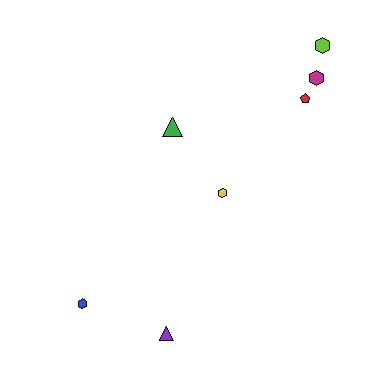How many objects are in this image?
There are 7 objects.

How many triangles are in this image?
There are 2 triangles.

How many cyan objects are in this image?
There are no cyan objects.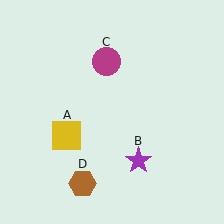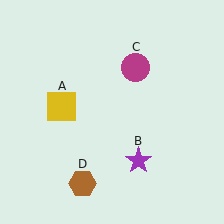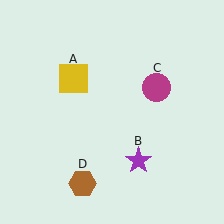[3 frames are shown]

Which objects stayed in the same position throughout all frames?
Purple star (object B) and brown hexagon (object D) remained stationary.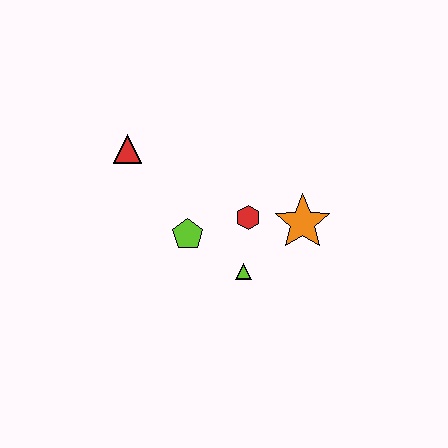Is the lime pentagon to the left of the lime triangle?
Yes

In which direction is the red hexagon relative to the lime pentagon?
The red hexagon is to the right of the lime pentagon.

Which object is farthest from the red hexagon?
The red triangle is farthest from the red hexagon.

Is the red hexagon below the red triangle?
Yes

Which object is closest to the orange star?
The red hexagon is closest to the orange star.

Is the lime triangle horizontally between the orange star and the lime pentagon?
Yes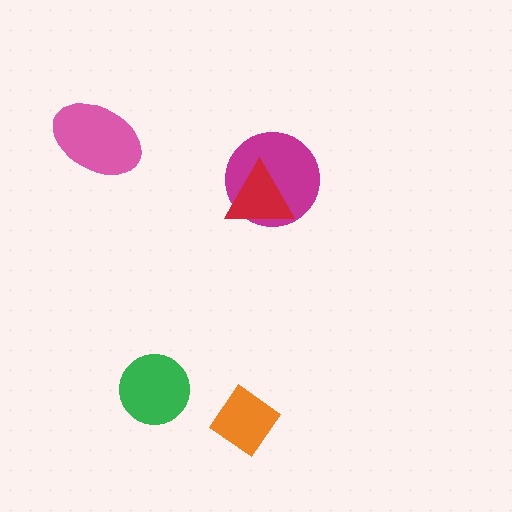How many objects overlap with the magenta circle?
1 object overlaps with the magenta circle.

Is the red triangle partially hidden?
No, no other shape covers it.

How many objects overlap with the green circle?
0 objects overlap with the green circle.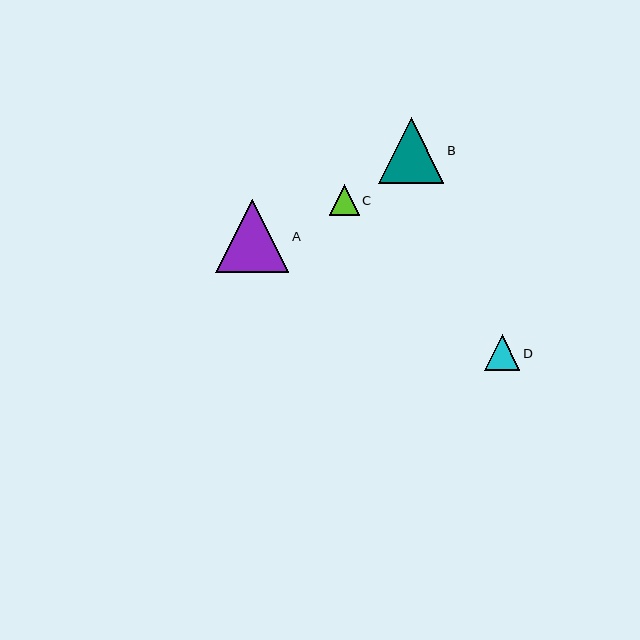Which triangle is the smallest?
Triangle C is the smallest with a size of approximately 30 pixels.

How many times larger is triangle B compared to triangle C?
Triangle B is approximately 2.2 times the size of triangle C.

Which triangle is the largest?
Triangle A is the largest with a size of approximately 73 pixels.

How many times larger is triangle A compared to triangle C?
Triangle A is approximately 2.4 times the size of triangle C.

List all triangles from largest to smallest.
From largest to smallest: A, B, D, C.